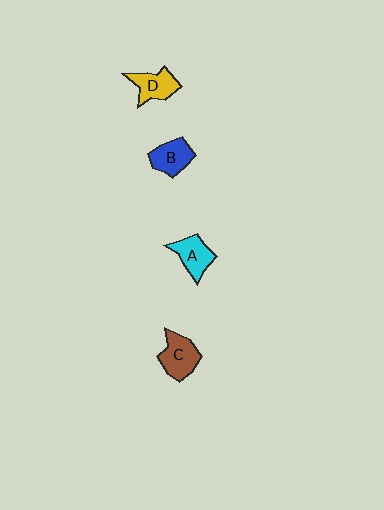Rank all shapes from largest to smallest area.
From largest to smallest: C (brown), A (cyan), D (yellow), B (blue).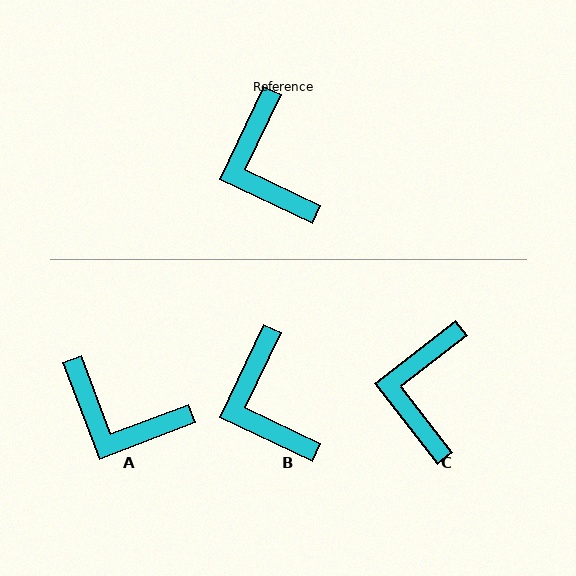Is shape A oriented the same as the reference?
No, it is off by about 46 degrees.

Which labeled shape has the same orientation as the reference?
B.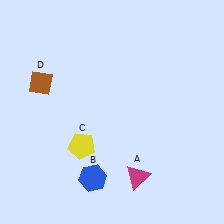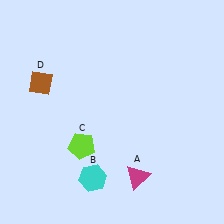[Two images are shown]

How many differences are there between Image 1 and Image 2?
There are 2 differences between the two images.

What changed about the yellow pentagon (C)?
In Image 1, C is yellow. In Image 2, it changed to lime.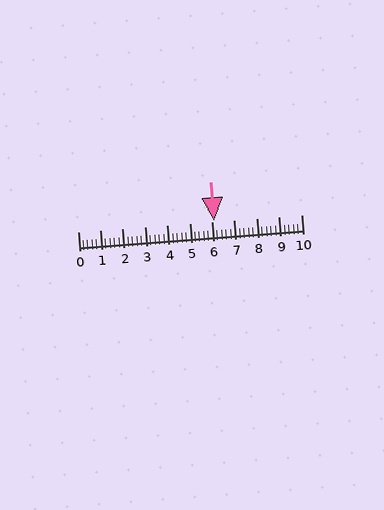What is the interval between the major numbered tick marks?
The major tick marks are spaced 1 units apart.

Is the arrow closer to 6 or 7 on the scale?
The arrow is closer to 6.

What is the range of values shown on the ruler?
The ruler shows values from 0 to 10.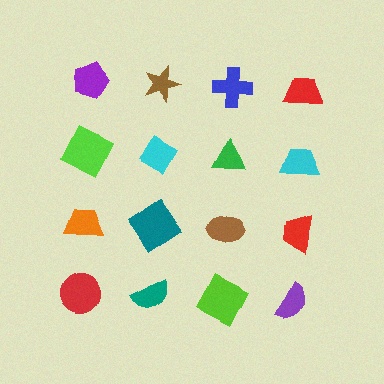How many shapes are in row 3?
4 shapes.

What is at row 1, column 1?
A purple pentagon.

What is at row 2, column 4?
A cyan trapezoid.